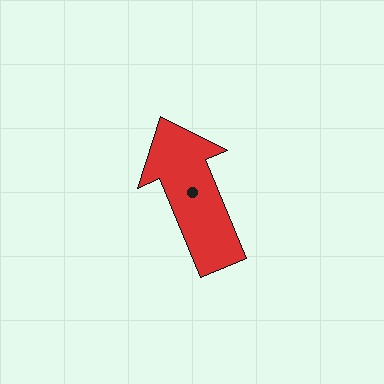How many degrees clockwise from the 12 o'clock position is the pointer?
Approximately 337 degrees.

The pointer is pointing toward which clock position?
Roughly 11 o'clock.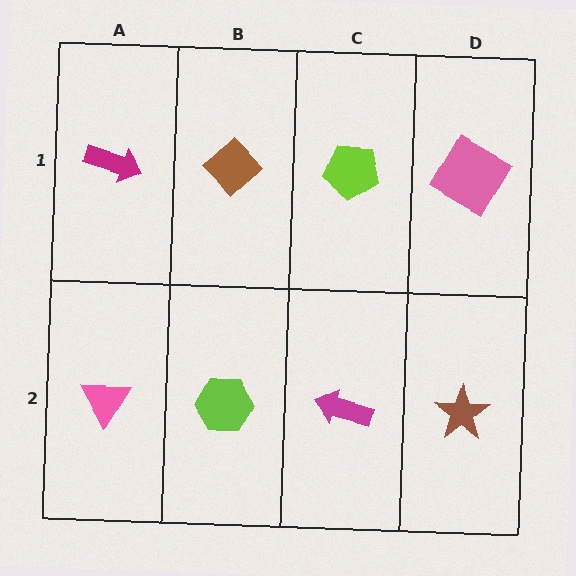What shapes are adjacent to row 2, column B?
A brown diamond (row 1, column B), a pink triangle (row 2, column A), a magenta arrow (row 2, column C).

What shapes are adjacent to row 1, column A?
A pink triangle (row 2, column A), a brown diamond (row 1, column B).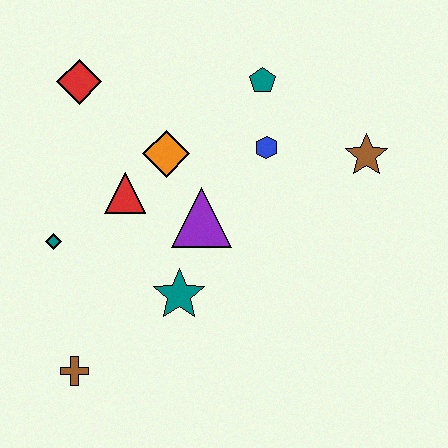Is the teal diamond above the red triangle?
No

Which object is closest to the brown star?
The blue hexagon is closest to the brown star.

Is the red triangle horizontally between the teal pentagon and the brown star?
No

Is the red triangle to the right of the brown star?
No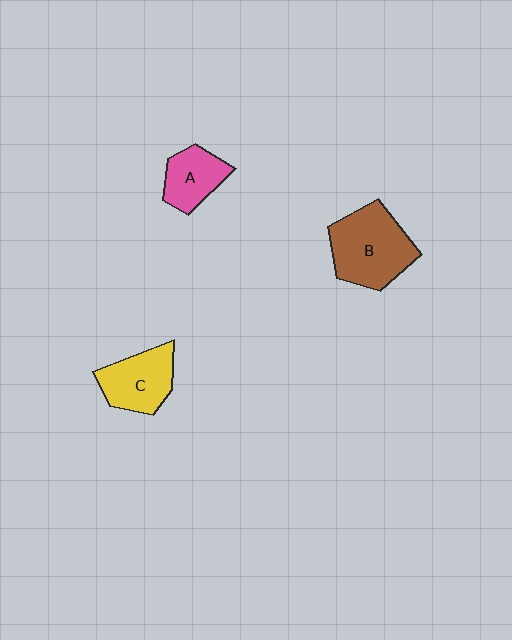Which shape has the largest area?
Shape B (brown).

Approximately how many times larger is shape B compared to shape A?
Approximately 1.8 times.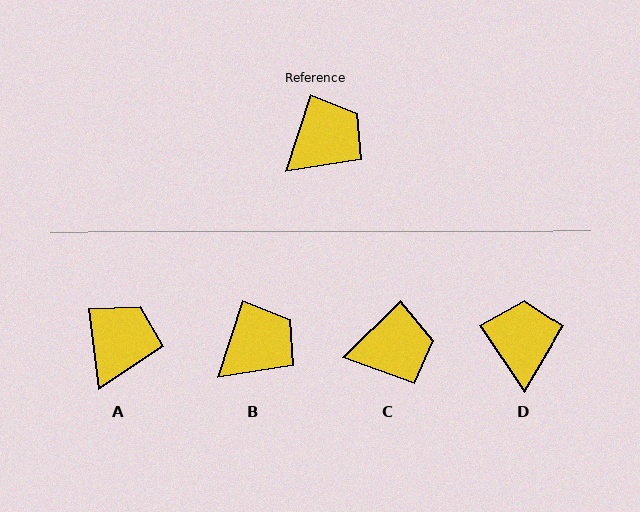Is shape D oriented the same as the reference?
No, it is off by about 52 degrees.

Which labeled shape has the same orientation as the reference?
B.